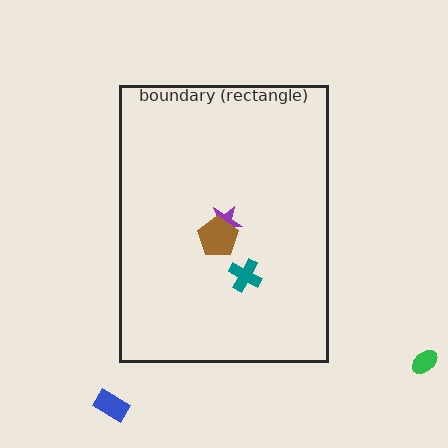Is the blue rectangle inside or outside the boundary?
Outside.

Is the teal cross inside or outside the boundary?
Inside.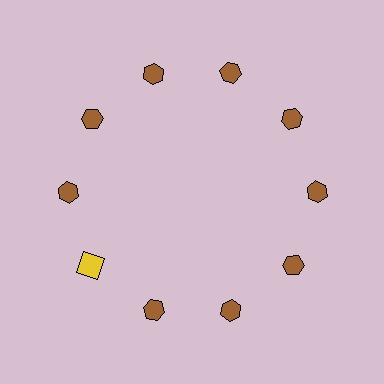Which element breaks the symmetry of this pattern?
The yellow square at roughly the 8 o'clock position breaks the symmetry. All other shapes are brown hexagons.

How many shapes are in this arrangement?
There are 10 shapes arranged in a ring pattern.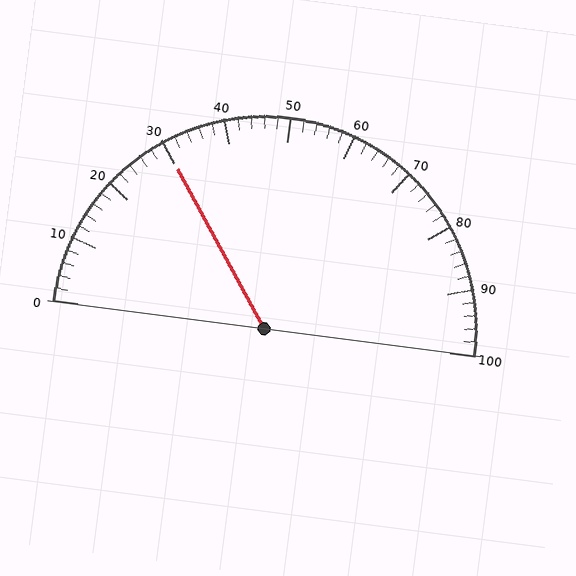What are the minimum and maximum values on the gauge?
The gauge ranges from 0 to 100.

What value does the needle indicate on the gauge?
The needle indicates approximately 30.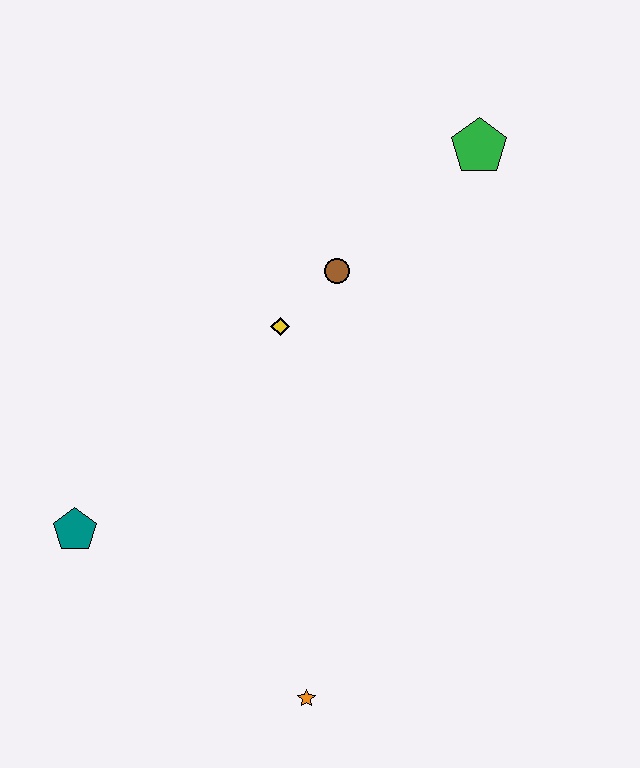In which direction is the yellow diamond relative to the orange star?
The yellow diamond is above the orange star.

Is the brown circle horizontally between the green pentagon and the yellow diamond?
Yes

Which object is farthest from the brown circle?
The orange star is farthest from the brown circle.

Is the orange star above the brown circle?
No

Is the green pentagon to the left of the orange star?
No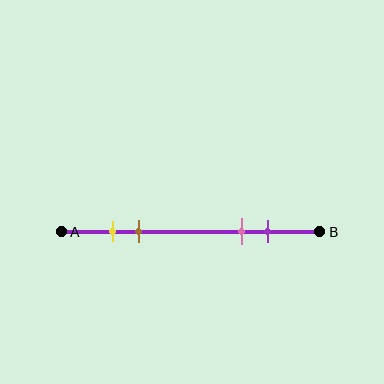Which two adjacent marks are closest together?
The yellow and brown marks are the closest adjacent pair.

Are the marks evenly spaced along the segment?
No, the marks are not evenly spaced.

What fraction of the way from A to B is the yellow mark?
The yellow mark is approximately 20% (0.2) of the way from A to B.